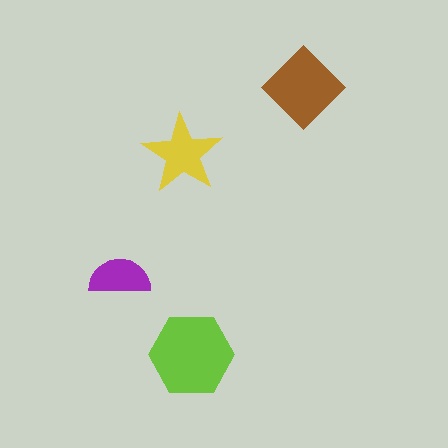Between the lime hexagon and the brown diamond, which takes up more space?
The lime hexagon.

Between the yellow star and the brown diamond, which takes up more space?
The brown diamond.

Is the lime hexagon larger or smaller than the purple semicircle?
Larger.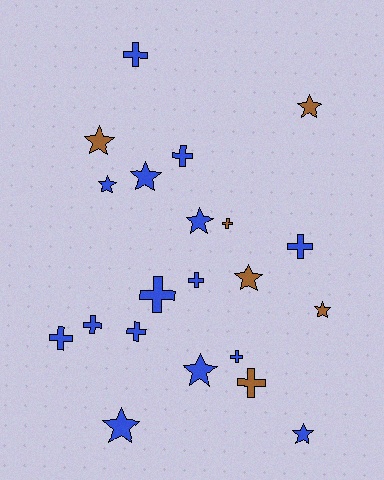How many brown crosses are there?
There are 2 brown crosses.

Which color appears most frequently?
Blue, with 15 objects.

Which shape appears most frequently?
Cross, with 11 objects.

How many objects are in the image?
There are 21 objects.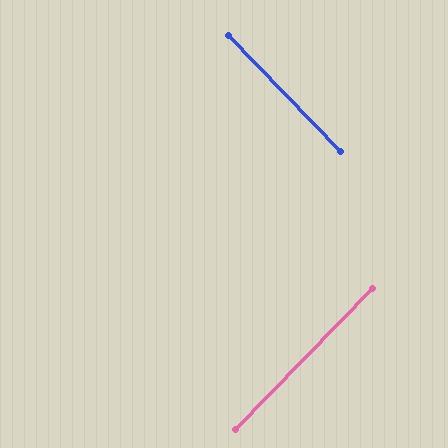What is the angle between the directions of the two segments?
Approximately 88 degrees.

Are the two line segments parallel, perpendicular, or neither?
Perpendicular — they meet at approximately 88°.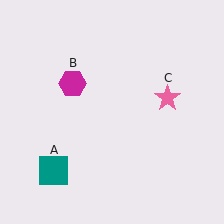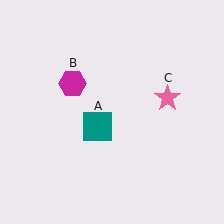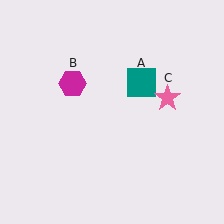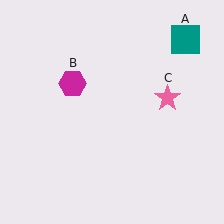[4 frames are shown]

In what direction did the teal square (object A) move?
The teal square (object A) moved up and to the right.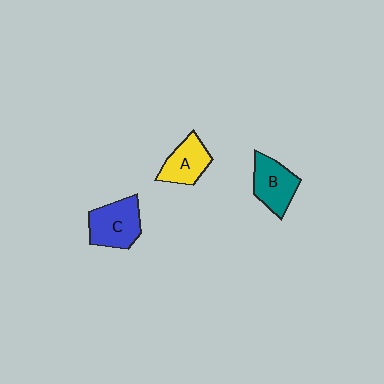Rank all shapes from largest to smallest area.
From largest to smallest: C (blue), B (teal), A (yellow).